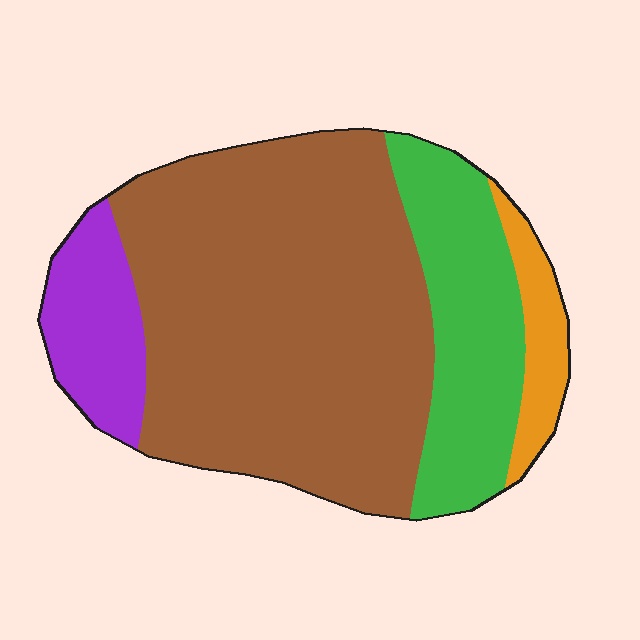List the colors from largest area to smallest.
From largest to smallest: brown, green, purple, orange.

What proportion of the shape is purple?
Purple covers 11% of the shape.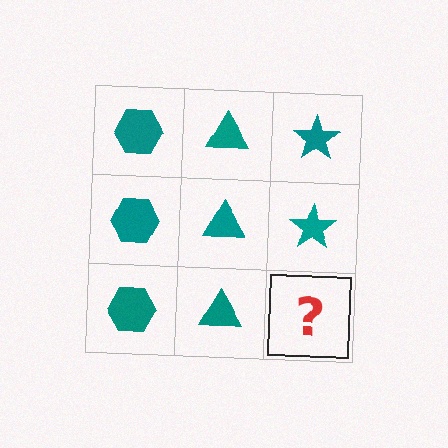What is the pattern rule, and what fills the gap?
The rule is that each column has a consistent shape. The gap should be filled with a teal star.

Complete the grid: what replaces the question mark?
The question mark should be replaced with a teal star.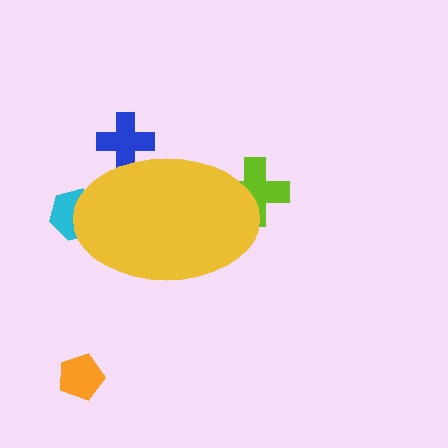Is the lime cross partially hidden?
Yes, the lime cross is partially hidden behind the yellow ellipse.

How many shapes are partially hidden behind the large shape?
3 shapes are partially hidden.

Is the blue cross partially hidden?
Yes, the blue cross is partially hidden behind the yellow ellipse.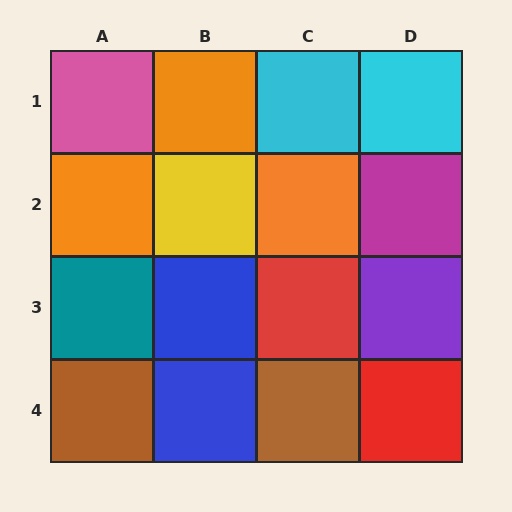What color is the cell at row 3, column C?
Red.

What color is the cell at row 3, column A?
Teal.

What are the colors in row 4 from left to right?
Brown, blue, brown, red.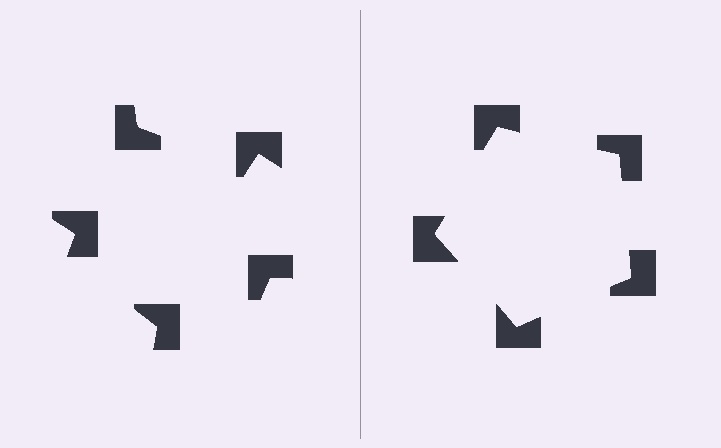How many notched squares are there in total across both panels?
10 — 5 on each side.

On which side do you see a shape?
An illusory pentagon appears on the right side. On the left side the wedge cuts are rotated, so no coherent shape forms.